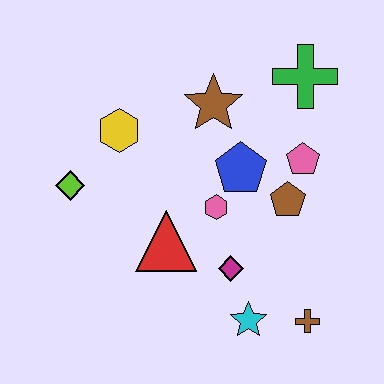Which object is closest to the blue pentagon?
The pink hexagon is closest to the blue pentagon.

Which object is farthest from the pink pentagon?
The lime diamond is farthest from the pink pentagon.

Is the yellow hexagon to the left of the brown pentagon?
Yes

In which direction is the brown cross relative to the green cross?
The brown cross is below the green cross.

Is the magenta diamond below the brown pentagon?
Yes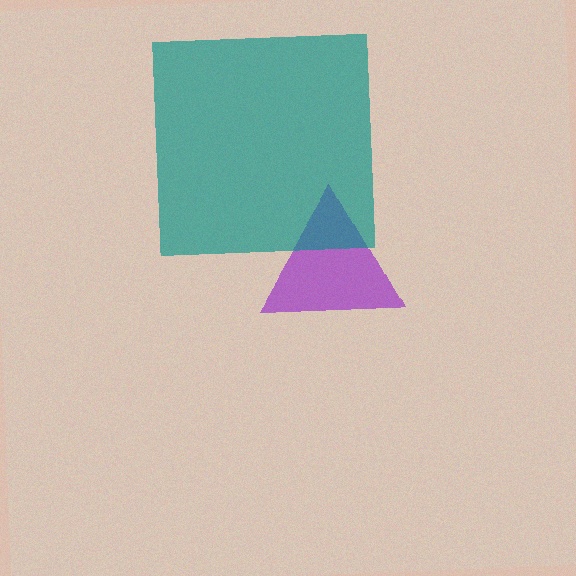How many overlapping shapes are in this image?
There are 2 overlapping shapes in the image.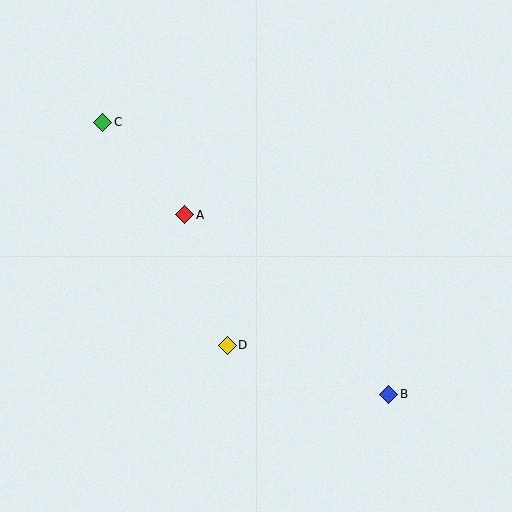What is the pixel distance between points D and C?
The distance between D and C is 255 pixels.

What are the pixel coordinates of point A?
Point A is at (185, 215).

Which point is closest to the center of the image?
Point A at (185, 215) is closest to the center.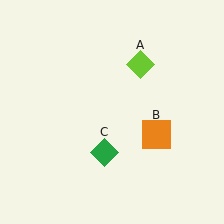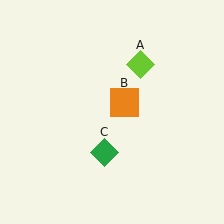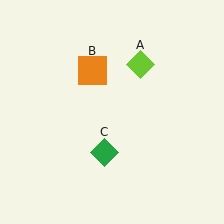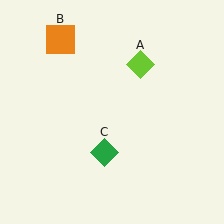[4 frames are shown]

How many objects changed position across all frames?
1 object changed position: orange square (object B).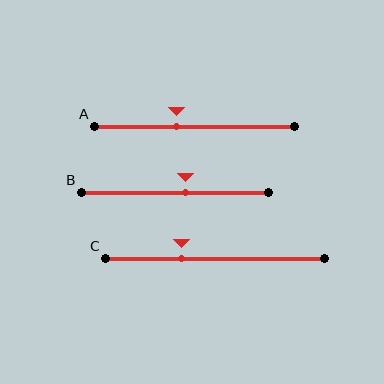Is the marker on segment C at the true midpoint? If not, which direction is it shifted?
No, the marker on segment C is shifted to the left by about 15% of the segment length.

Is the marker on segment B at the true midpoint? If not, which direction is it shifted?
No, the marker on segment B is shifted to the right by about 6% of the segment length.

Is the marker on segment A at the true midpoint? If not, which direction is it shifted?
No, the marker on segment A is shifted to the left by about 9% of the segment length.